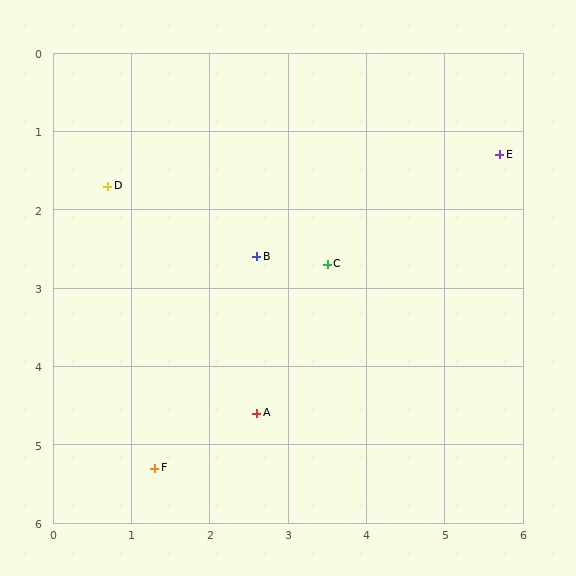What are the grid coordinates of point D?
Point D is at approximately (0.7, 1.7).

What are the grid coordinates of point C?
Point C is at approximately (3.5, 2.7).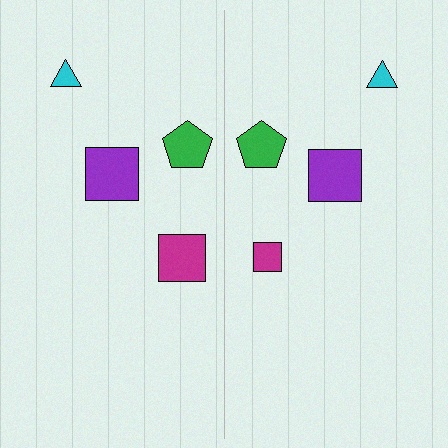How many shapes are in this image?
There are 8 shapes in this image.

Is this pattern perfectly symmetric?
No, the pattern is not perfectly symmetric. The magenta square on the right side has a different size than its mirror counterpart.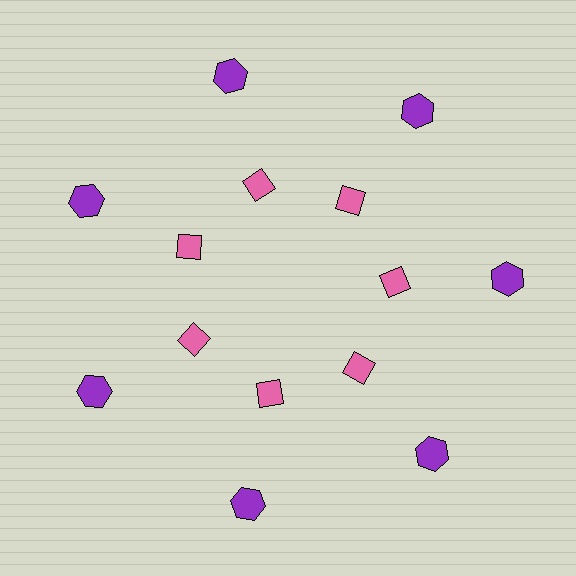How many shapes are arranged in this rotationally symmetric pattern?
There are 14 shapes, arranged in 7 groups of 2.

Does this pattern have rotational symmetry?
Yes, this pattern has 7-fold rotational symmetry. It looks the same after rotating 51 degrees around the center.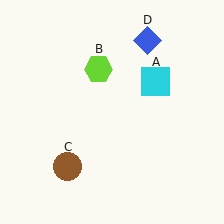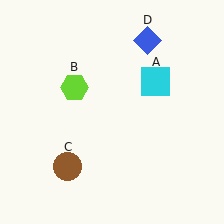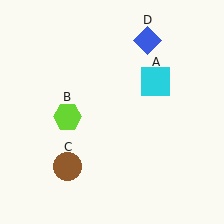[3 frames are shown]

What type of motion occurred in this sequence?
The lime hexagon (object B) rotated counterclockwise around the center of the scene.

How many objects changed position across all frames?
1 object changed position: lime hexagon (object B).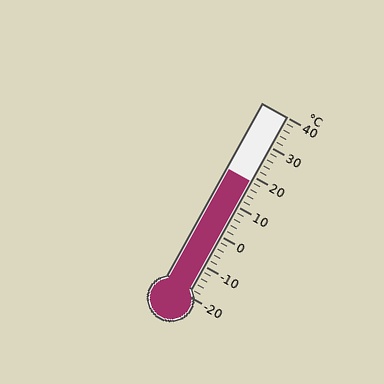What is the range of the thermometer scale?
The thermometer scale ranges from -20°C to 40°C.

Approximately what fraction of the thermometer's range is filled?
The thermometer is filled to approximately 65% of its range.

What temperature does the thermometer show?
The thermometer shows approximately 18°C.